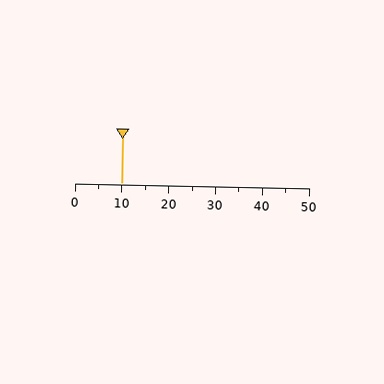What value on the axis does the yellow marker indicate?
The marker indicates approximately 10.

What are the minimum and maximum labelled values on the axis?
The axis runs from 0 to 50.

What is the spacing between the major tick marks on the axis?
The major ticks are spaced 10 apart.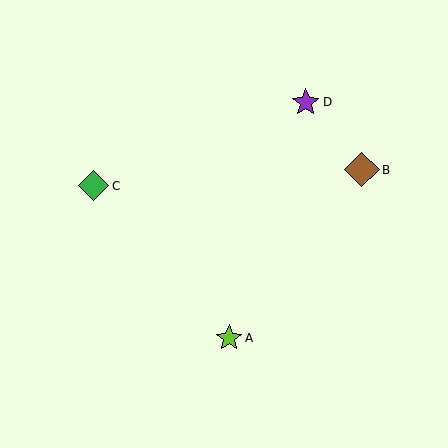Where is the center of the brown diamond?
The center of the brown diamond is at (362, 170).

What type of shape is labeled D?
Shape D is a purple star.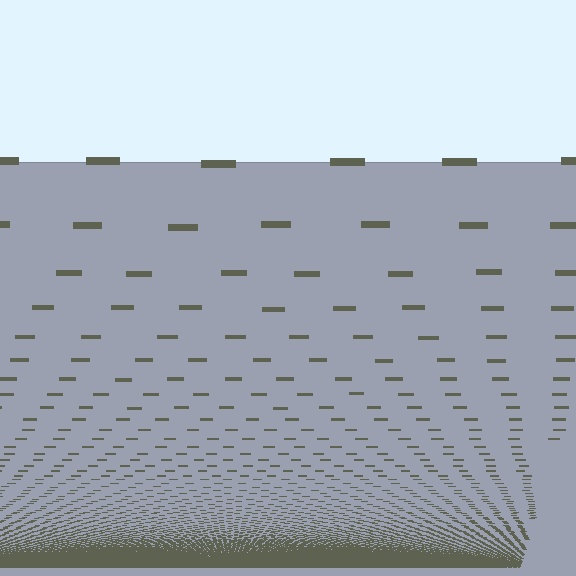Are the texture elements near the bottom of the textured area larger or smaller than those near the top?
Smaller. The gradient is inverted — elements near the bottom are smaller and denser.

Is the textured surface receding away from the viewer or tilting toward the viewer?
The surface appears to tilt toward the viewer. Texture elements get larger and sparser toward the top.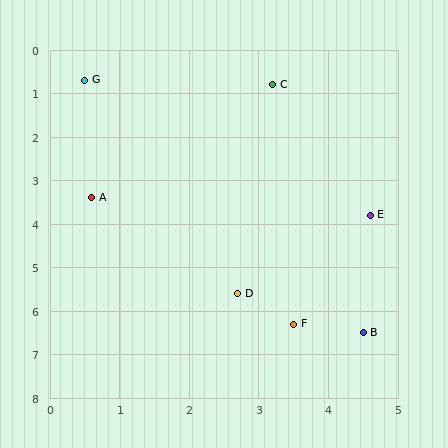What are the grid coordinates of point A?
Point A is at approximately (0.6, 3.4).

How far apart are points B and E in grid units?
Points B and E are about 2.7 grid units apart.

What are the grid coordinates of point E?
Point E is at approximately (4.6, 3.8).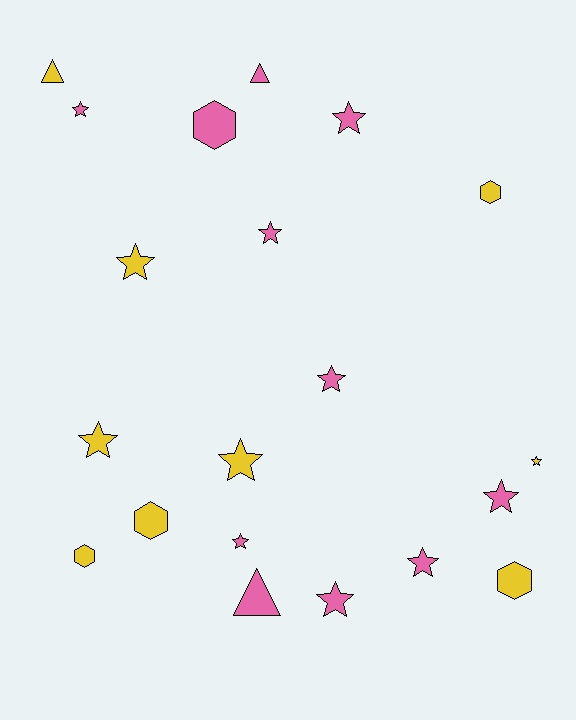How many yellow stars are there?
There are 4 yellow stars.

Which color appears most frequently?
Pink, with 11 objects.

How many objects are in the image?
There are 20 objects.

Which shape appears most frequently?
Star, with 12 objects.